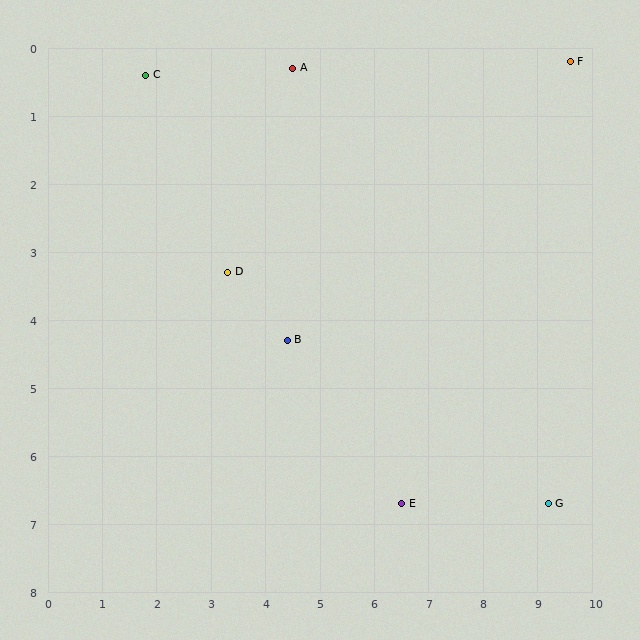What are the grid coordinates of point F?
Point F is at approximately (9.6, 0.2).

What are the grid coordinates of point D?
Point D is at approximately (3.3, 3.3).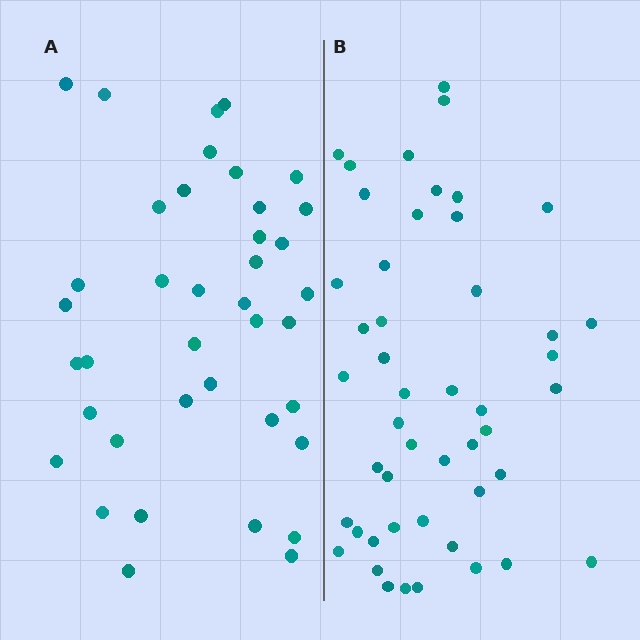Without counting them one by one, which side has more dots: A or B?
Region B (the right region) has more dots.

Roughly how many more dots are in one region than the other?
Region B has roughly 8 or so more dots than region A.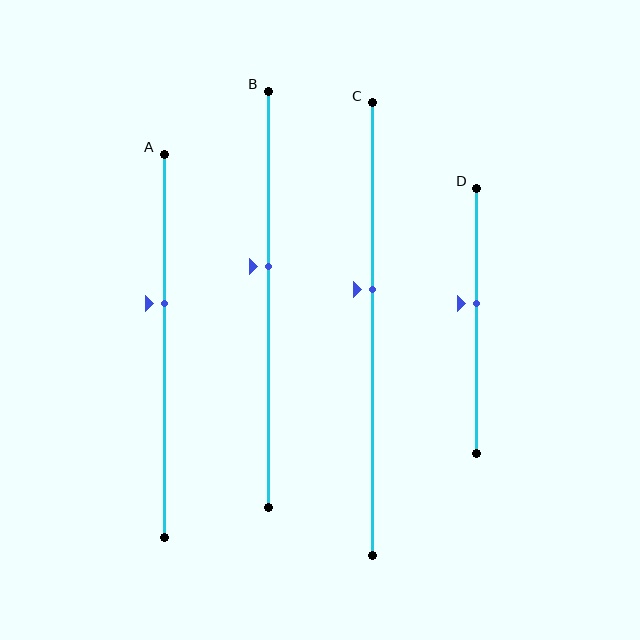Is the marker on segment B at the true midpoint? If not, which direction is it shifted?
No, the marker on segment B is shifted upward by about 8% of the segment length.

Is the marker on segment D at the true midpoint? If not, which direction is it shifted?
No, the marker on segment D is shifted upward by about 7% of the segment length.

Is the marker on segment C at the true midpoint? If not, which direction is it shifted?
No, the marker on segment C is shifted upward by about 9% of the segment length.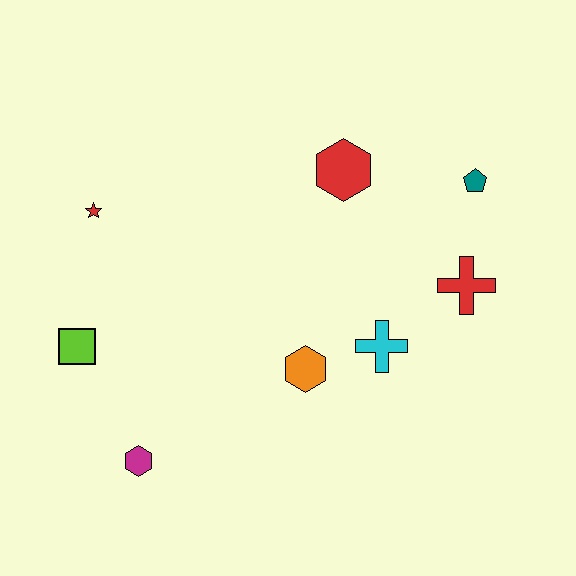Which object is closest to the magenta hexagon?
The lime square is closest to the magenta hexagon.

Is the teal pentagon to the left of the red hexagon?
No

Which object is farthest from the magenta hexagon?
The teal pentagon is farthest from the magenta hexagon.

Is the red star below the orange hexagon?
No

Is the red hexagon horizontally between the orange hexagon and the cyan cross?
Yes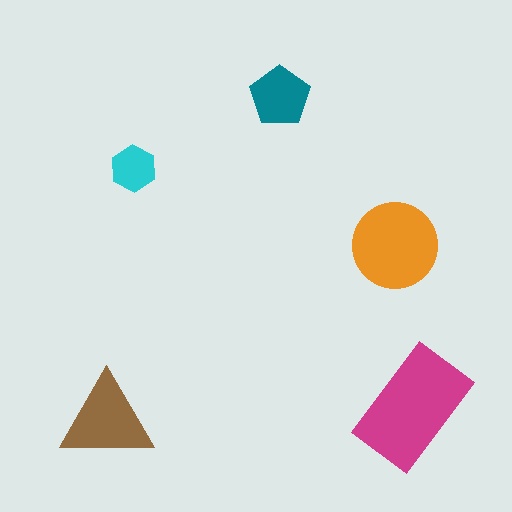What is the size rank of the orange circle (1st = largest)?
2nd.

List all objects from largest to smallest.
The magenta rectangle, the orange circle, the brown triangle, the teal pentagon, the cyan hexagon.